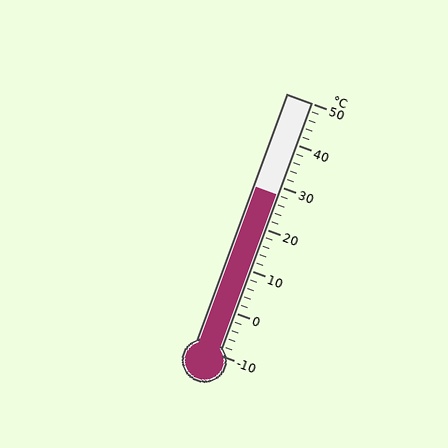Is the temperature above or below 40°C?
The temperature is below 40°C.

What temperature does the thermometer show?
The thermometer shows approximately 28°C.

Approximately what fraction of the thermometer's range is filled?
The thermometer is filled to approximately 65% of its range.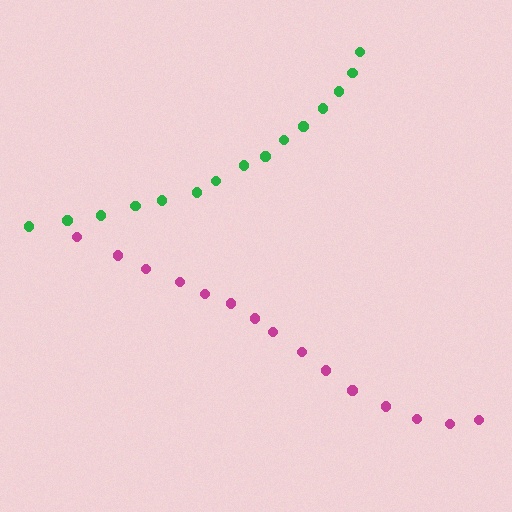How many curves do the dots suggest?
There are 2 distinct paths.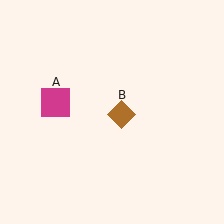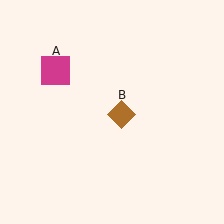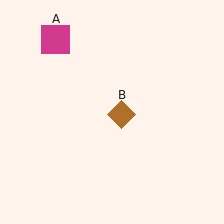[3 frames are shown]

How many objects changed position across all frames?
1 object changed position: magenta square (object A).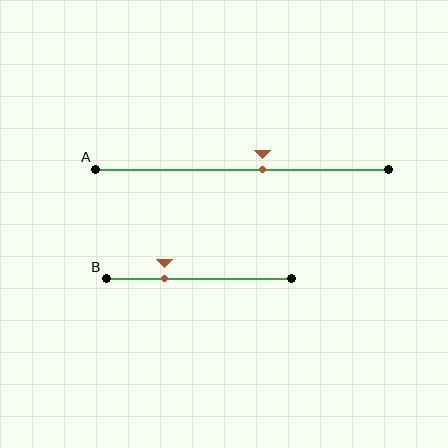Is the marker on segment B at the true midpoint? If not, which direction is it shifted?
No, the marker on segment B is shifted to the left by about 19% of the segment length.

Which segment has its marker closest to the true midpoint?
Segment A has its marker closest to the true midpoint.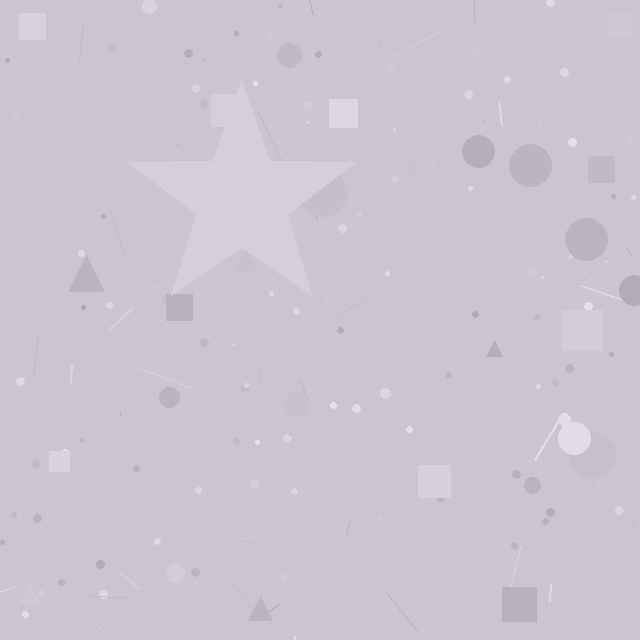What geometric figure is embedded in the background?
A star is embedded in the background.